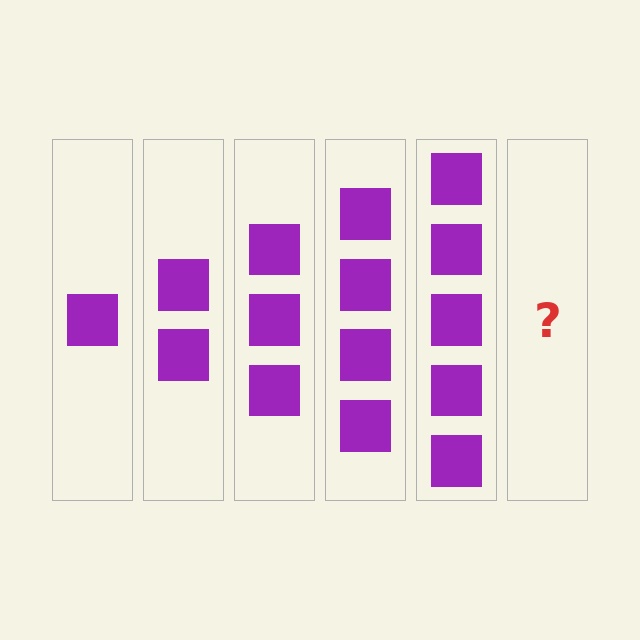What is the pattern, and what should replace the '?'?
The pattern is that each step adds one more square. The '?' should be 6 squares.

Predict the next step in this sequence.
The next step is 6 squares.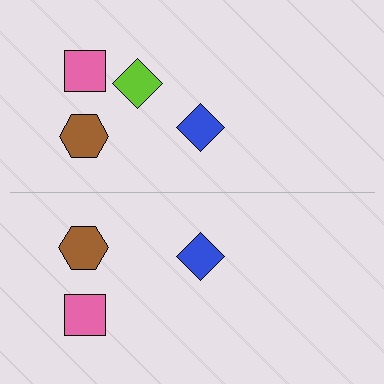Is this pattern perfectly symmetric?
No, the pattern is not perfectly symmetric. A lime diamond is missing from the bottom side.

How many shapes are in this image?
There are 7 shapes in this image.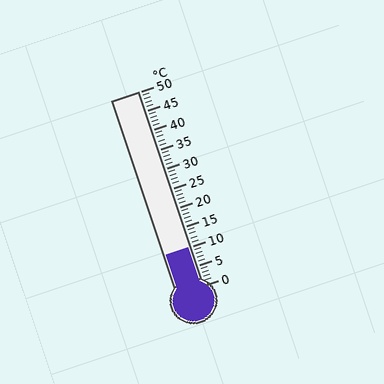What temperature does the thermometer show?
The thermometer shows approximately 10°C.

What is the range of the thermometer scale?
The thermometer scale ranges from 0°C to 50°C.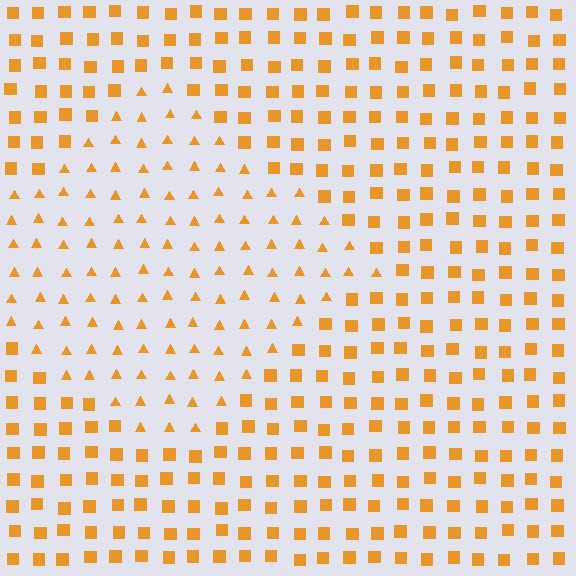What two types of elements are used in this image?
The image uses triangles inside the diamond region and squares outside it.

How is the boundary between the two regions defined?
The boundary is defined by a change in element shape: triangles inside vs. squares outside. All elements share the same color and spacing.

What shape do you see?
I see a diamond.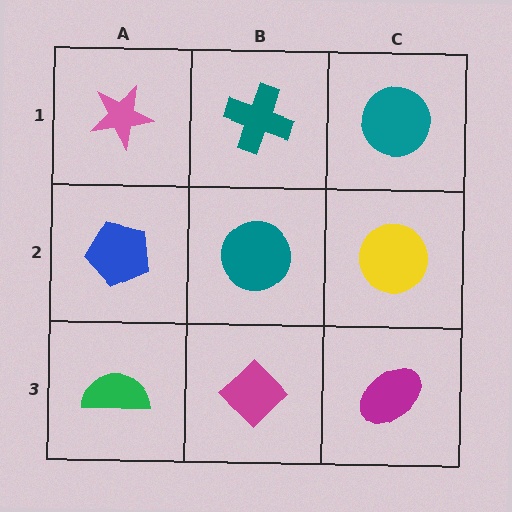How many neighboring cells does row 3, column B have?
3.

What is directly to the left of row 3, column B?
A green semicircle.